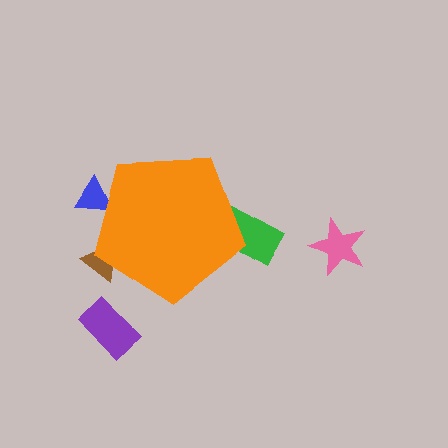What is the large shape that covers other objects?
An orange pentagon.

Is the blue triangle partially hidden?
Yes, the blue triangle is partially hidden behind the orange pentagon.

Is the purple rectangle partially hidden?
No, the purple rectangle is fully visible.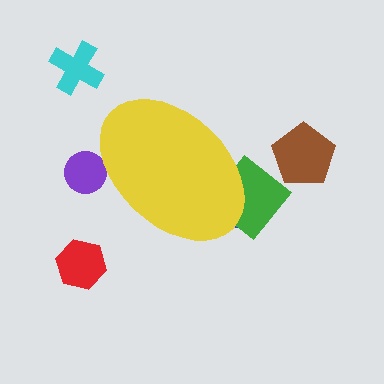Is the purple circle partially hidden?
Yes, the purple circle is partially hidden behind the yellow ellipse.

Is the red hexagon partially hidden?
No, the red hexagon is fully visible.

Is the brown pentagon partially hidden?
No, the brown pentagon is fully visible.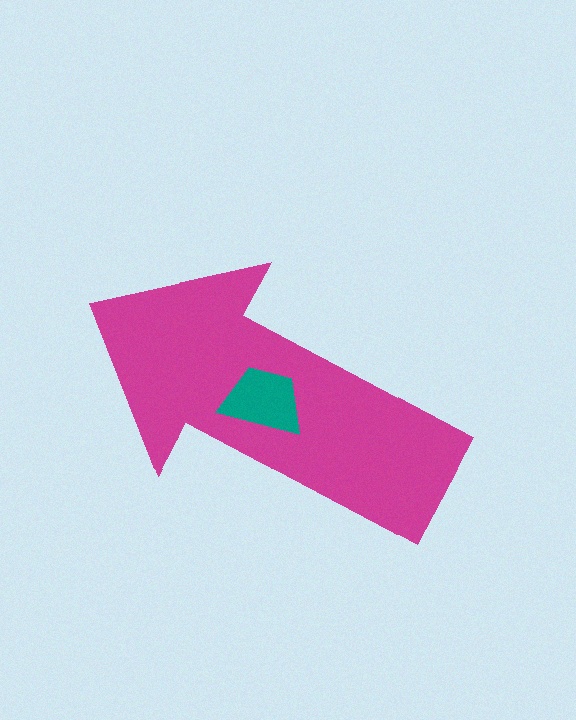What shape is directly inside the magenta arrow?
The teal trapezoid.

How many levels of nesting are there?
2.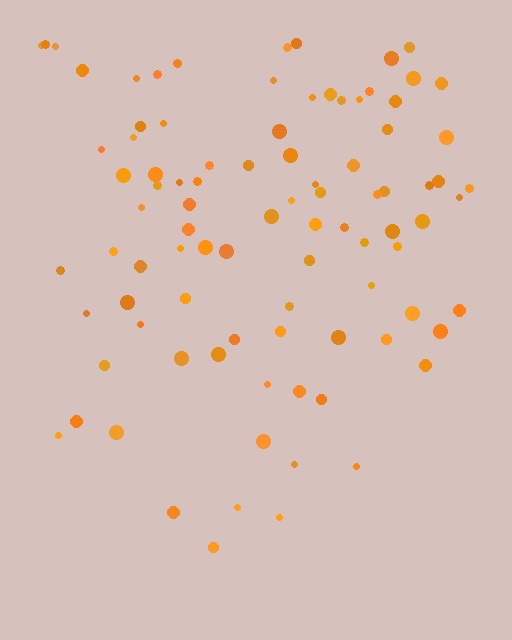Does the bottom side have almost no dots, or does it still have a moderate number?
Still a moderate number, just noticeably fewer than the top.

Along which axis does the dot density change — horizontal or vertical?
Vertical.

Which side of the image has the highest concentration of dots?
The top.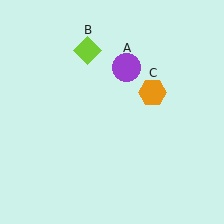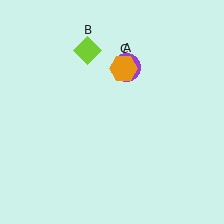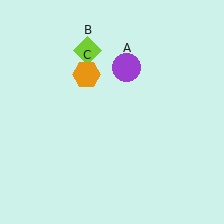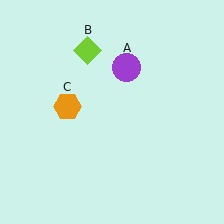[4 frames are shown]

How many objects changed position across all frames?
1 object changed position: orange hexagon (object C).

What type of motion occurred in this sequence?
The orange hexagon (object C) rotated counterclockwise around the center of the scene.